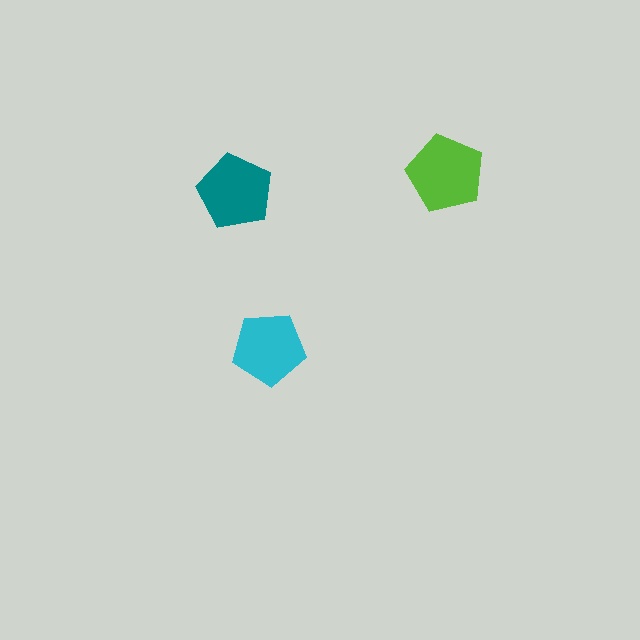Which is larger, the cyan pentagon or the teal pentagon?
The teal one.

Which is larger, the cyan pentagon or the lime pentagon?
The lime one.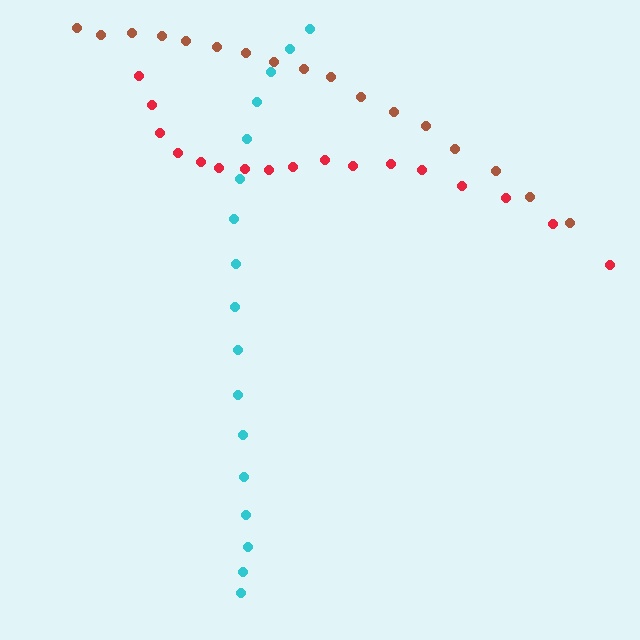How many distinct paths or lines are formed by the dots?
There are 3 distinct paths.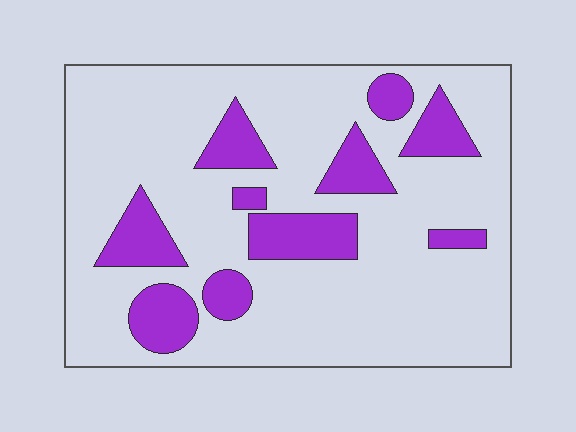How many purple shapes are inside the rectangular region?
10.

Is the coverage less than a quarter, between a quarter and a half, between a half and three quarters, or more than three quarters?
Less than a quarter.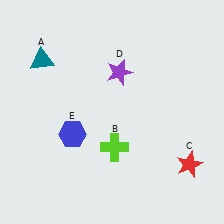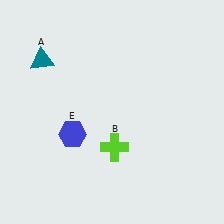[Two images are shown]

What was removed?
The red star (C), the purple star (D) were removed in Image 2.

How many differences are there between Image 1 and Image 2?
There are 2 differences between the two images.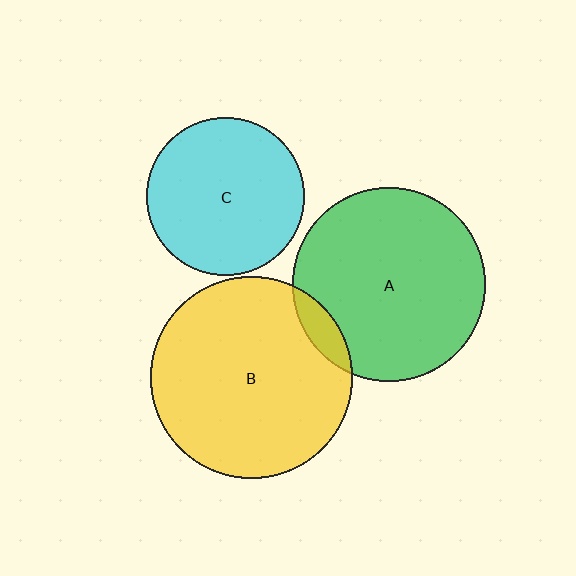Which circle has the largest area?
Circle B (yellow).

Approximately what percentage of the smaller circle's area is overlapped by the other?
Approximately 10%.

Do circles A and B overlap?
Yes.